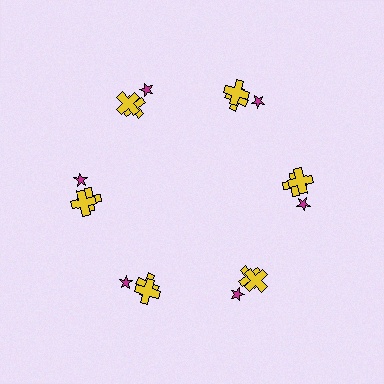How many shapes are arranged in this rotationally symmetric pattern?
There are 18 shapes, arranged in 6 groups of 3.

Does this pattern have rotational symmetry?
Yes, this pattern has 6-fold rotational symmetry. It looks the same after rotating 60 degrees around the center.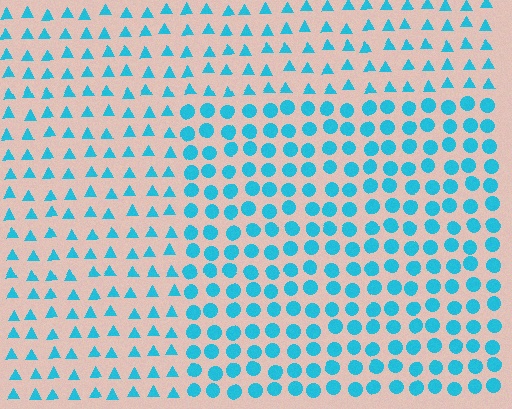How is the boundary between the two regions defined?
The boundary is defined by a change in element shape: circles inside vs. triangles outside. All elements share the same color and spacing.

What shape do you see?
I see a rectangle.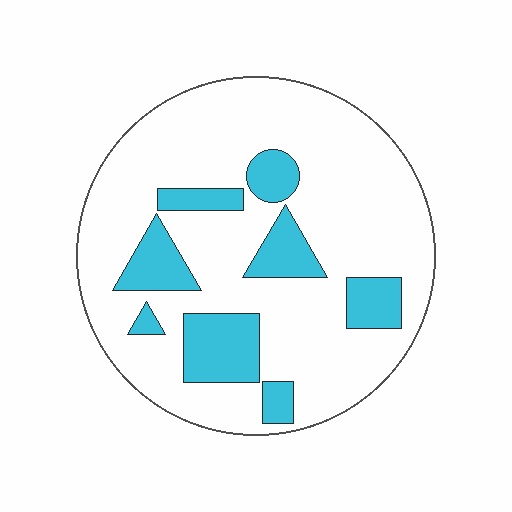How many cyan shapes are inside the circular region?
8.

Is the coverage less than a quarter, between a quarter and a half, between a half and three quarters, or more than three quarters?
Less than a quarter.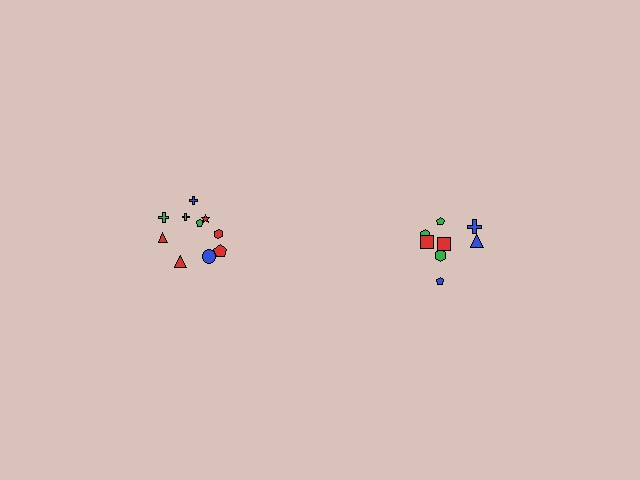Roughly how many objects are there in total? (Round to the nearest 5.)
Roughly 20 objects in total.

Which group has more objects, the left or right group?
The left group.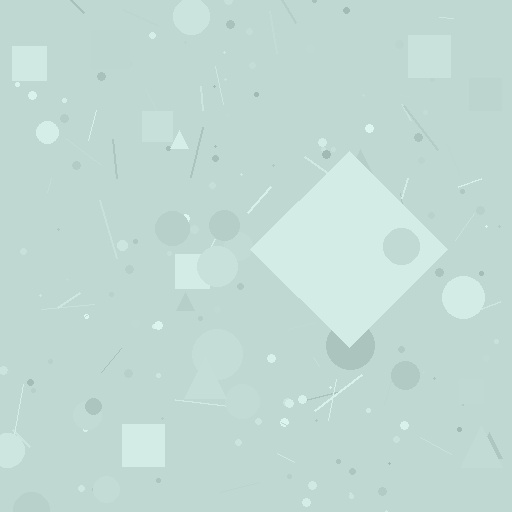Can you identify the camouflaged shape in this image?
The camouflaged shape is a diamond.